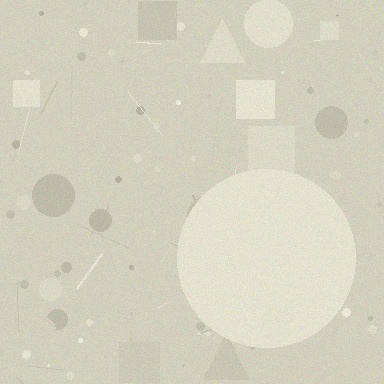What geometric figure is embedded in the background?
A circle is embedded in the background.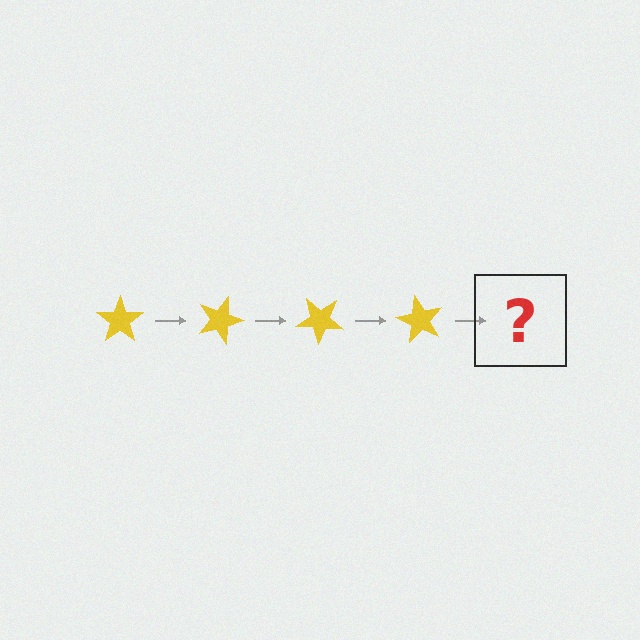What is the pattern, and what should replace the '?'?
The pattern is that the star rotates 20 degrees each step. The '?' should be a yellow star rotated 80 degrees.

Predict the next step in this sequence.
The next step is a yellow star rotated 80 degrees.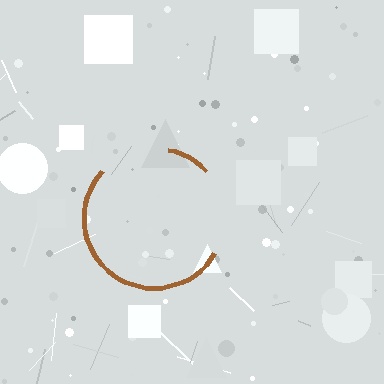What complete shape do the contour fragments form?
The contour fragments form a circle.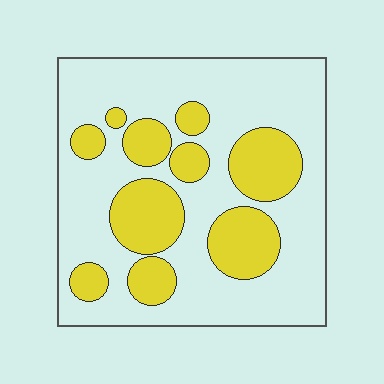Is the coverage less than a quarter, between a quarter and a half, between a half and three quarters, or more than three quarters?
Between a quarter and a half.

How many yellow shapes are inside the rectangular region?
10.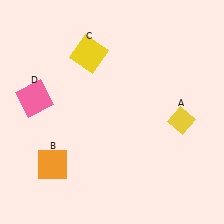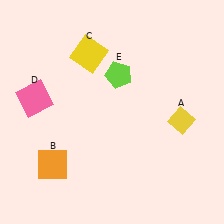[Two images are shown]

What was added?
A lime pentagon (E) was added in Image 2.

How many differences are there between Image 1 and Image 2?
There is 1 difference between the two images.